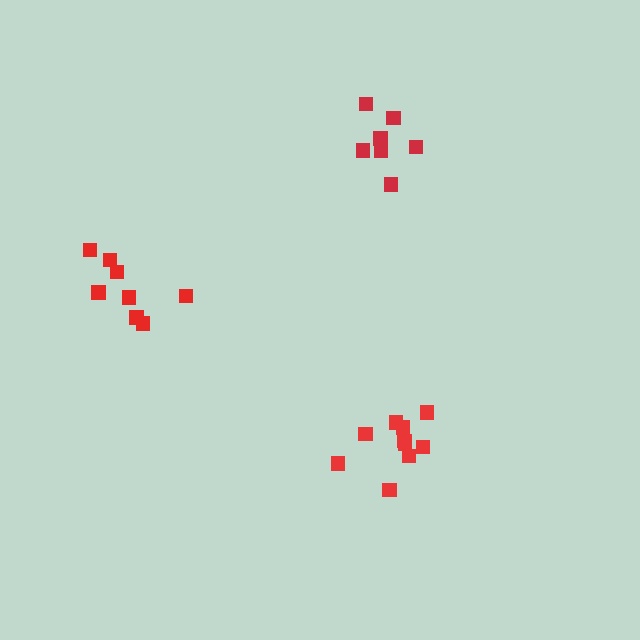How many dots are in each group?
Group 1: 8 dots, Group 2: 8 dots, Group 3: 10 dots (26 total).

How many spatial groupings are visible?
There are 3 spatial groupings.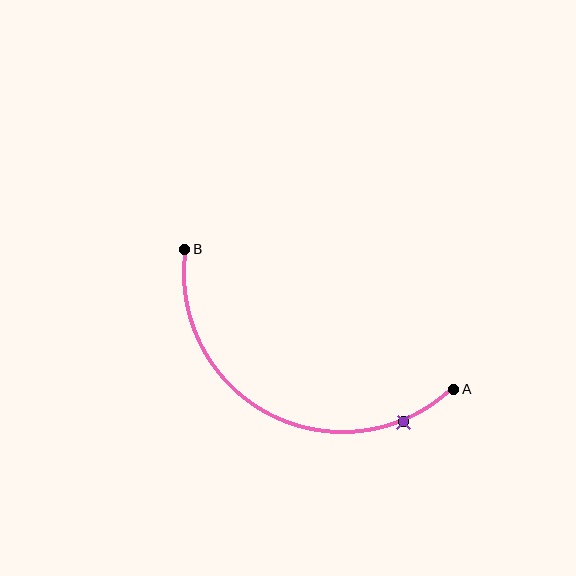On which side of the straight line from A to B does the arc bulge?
The arc bulges below the straight line connecting A and B.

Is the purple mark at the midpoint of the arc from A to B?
No. The purple mark lies on the arc but is closer to endpoint A. The arc midpoint would be at the point on the curve equidistant along the arc from both A and B.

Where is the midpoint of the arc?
The arc midpoint is the point on the curve farthest from the straight line joining A and B. It sits below that line.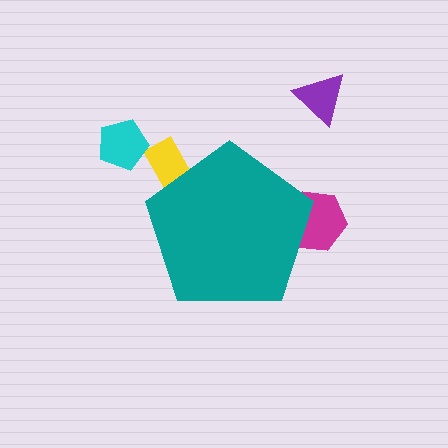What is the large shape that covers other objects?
A teal pentagon.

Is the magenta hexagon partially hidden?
Yes, the magenta hexagon is partially hidden behind the teal pentagon.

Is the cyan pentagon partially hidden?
No, the cyan pentagon is fully visible.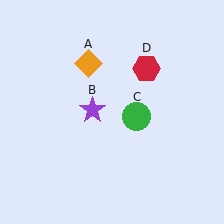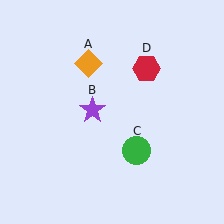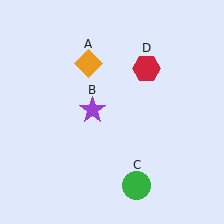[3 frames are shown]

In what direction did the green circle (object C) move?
The green circle (object C) moved down.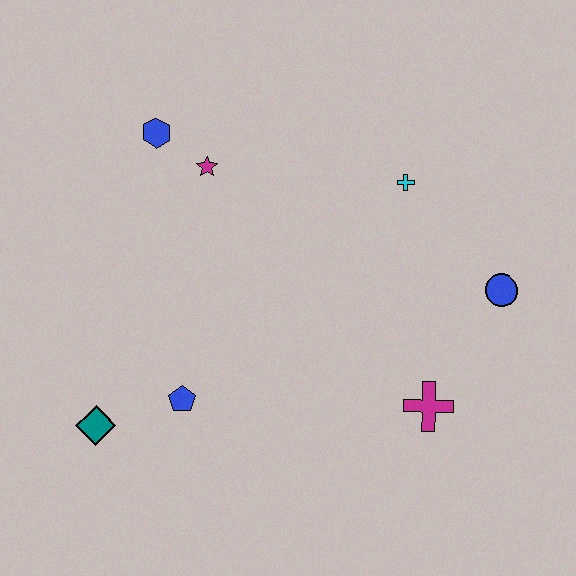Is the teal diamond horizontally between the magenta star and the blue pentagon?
No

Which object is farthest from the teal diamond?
The blue circle is farthest from the teal diamond.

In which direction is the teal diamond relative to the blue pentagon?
The teal diamond is to the left of the blue pentagon.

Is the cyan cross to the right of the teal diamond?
Yes